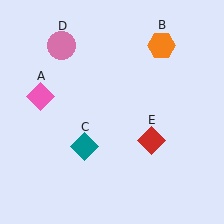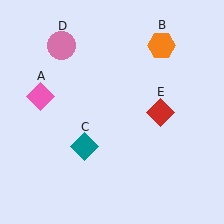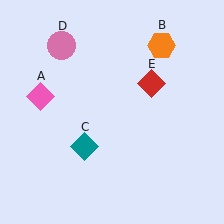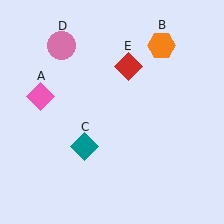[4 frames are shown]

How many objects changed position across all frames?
1 object changed position: red diamond (object E).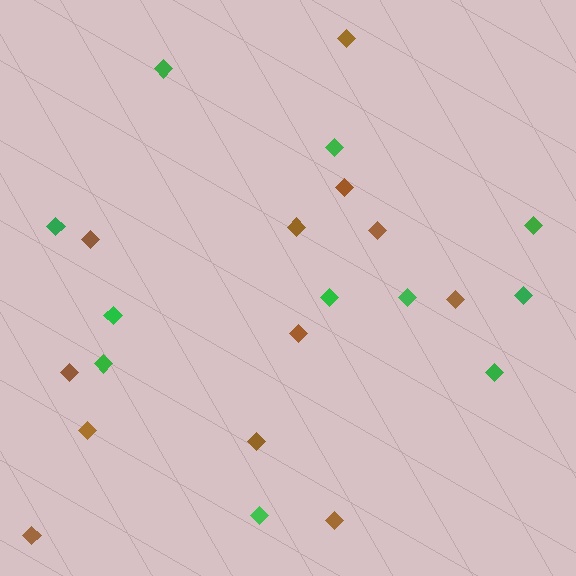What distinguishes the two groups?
There are 2 groups: one group of green diamonds (11) and one group of brown diamonds (12).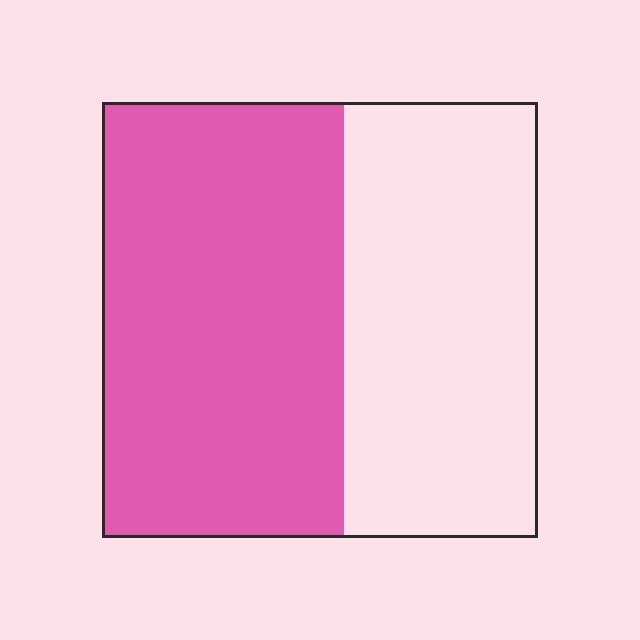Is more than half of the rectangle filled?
Yes.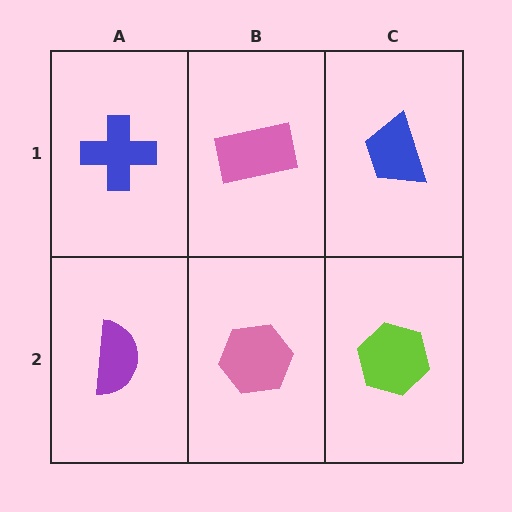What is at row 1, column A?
A blue cross.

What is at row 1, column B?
A pink rectangle.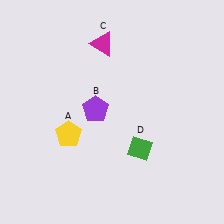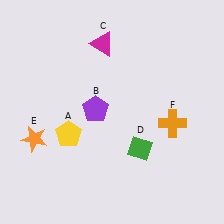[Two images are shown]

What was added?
An orange star (E), an orange cross (F) were added in Image 2.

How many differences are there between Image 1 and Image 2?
There are 2 differences between the two images.